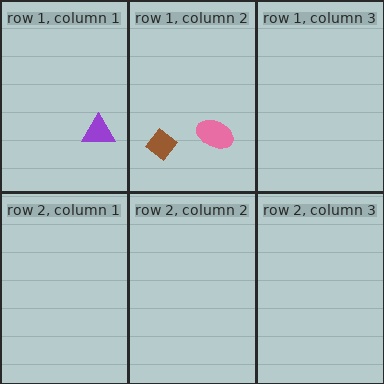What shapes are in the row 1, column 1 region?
The purple triangle.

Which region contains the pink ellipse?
The row 1, column 2 region.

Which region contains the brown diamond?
The row 1, column 2 region.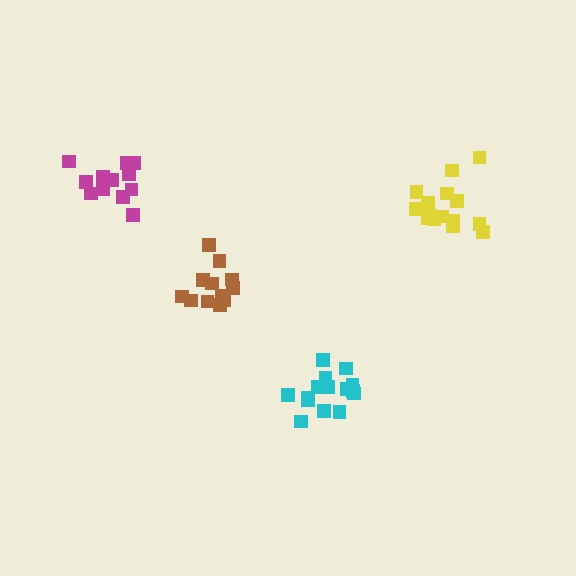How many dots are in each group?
Group 1: 14 dots, Group 2: 15 dots, Group 3: 16 dots, Group 4: 13 dots (58 total).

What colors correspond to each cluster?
The clusters are colored: magenta, cyan, yellow, brown.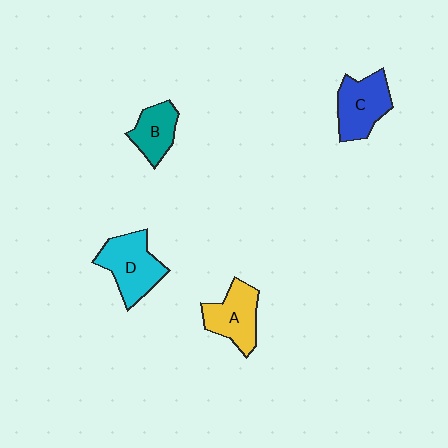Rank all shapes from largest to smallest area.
From largest to smallest: D (cyan), C (blue), A (yellow), B (teal).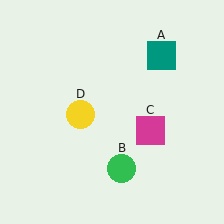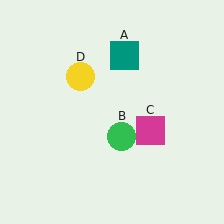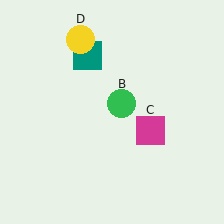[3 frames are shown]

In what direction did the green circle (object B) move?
The green circle (object B) moved up.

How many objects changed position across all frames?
3 objects changed position: teal square (object A), green circle (object B), yellow circle (object D).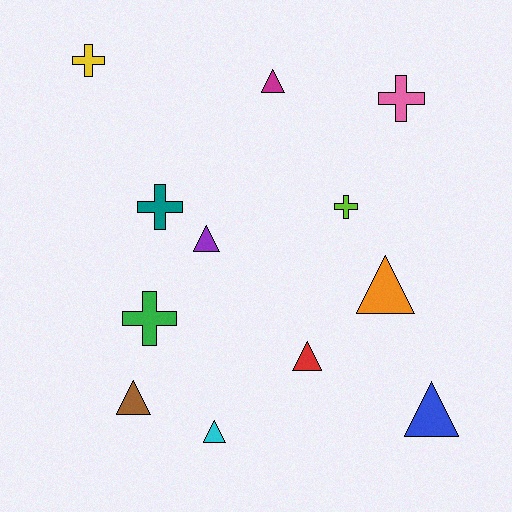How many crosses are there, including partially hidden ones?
There are 5 crosses.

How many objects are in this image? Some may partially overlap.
There are 12 objects.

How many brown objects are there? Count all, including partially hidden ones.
There is 1 brown object.